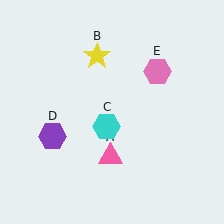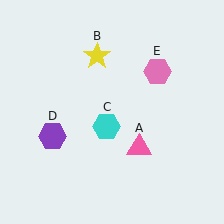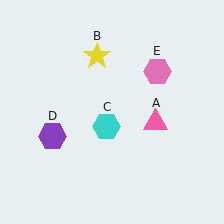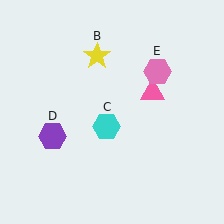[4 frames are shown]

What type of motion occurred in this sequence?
The pink triangle (object A) rotated counterclockwise around the center of the scene.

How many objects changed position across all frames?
1 object changed position: pink triangle (object A).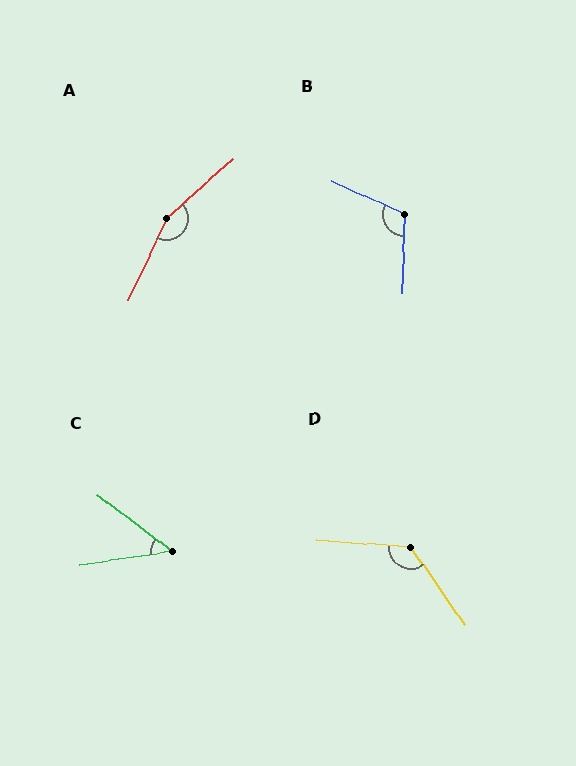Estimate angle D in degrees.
Approximately 129 degrees.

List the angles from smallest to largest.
C (46°), B (113°), D (129°), A (157°).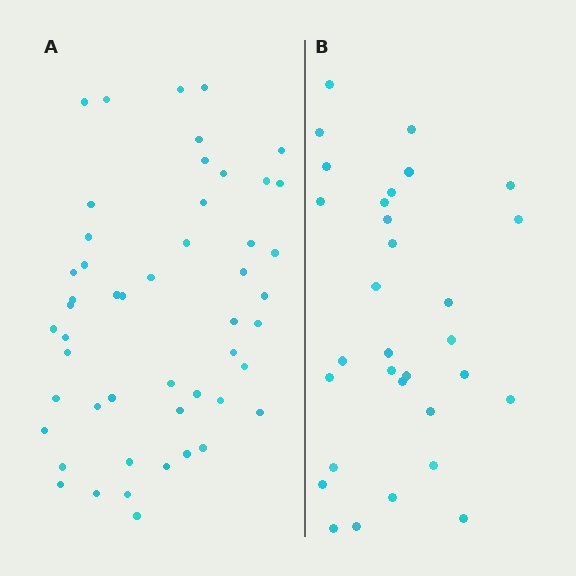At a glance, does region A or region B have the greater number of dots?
Region A (the left region) has more dots.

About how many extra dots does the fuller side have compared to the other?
Region A has approximately 20 more dots than region B.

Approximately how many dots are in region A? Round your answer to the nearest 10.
About 50 dots.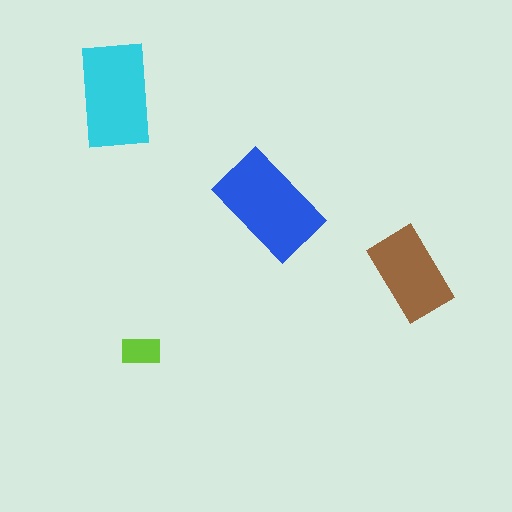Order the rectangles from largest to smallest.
the blue one, the cyan one, the brown one, the lime one.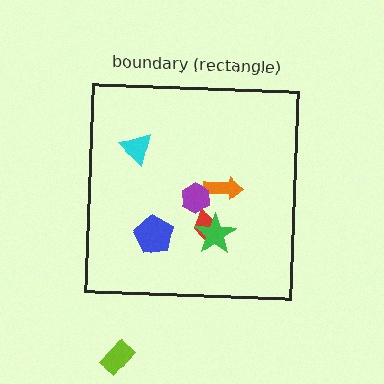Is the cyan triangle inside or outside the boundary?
Inside.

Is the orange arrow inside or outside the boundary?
Inside.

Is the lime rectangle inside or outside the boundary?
Outside.